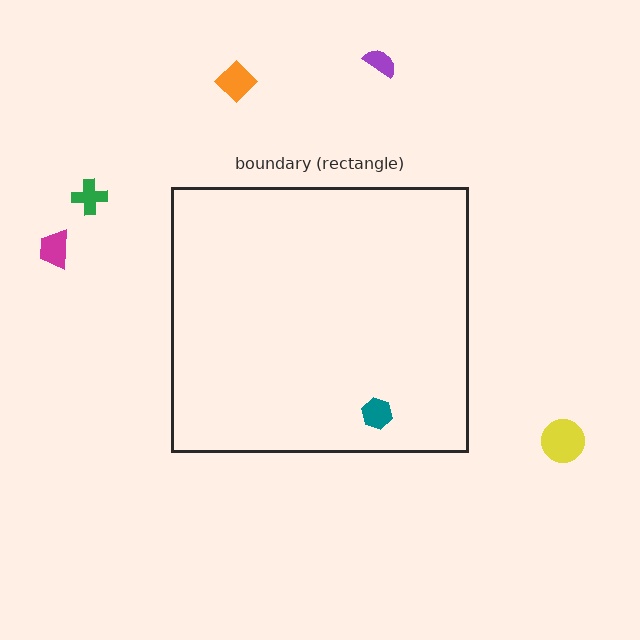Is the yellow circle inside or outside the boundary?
Outside.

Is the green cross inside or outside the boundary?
Outside.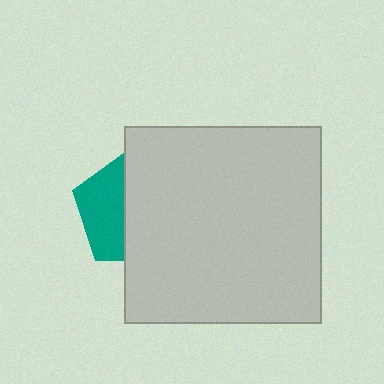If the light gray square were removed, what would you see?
You would see the complete teal pentagon.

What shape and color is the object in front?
The object in front is a light gray square.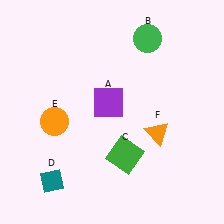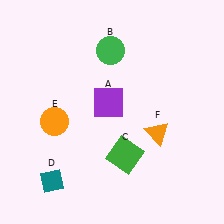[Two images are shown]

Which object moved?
The green circle (B) moved left.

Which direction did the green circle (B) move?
The green circle (B) moved left.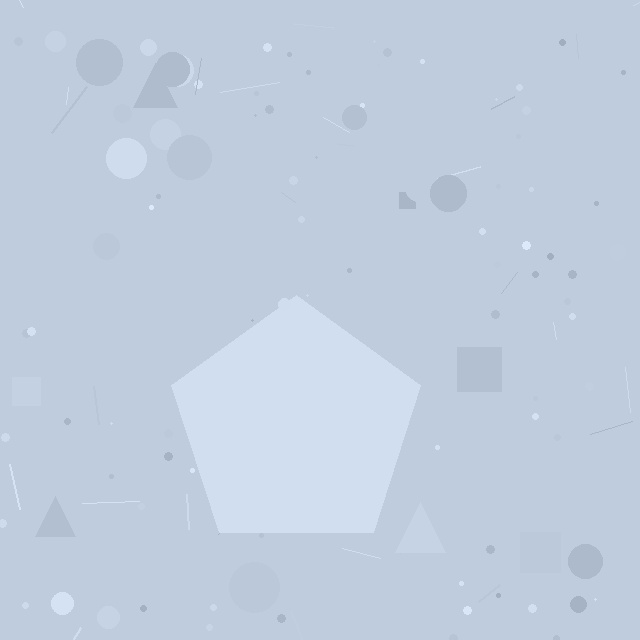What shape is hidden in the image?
A pentagon is hidden in the image.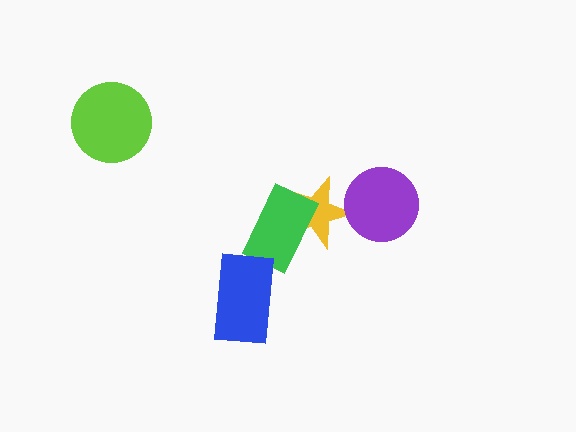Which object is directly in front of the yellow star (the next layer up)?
The purple circle is directly in front of the yellow star.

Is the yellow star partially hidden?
Yes, it is partially covered by another shape.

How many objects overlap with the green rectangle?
1 object overlaps with the green rectangle.